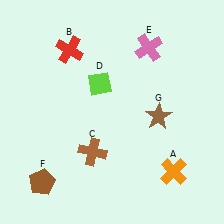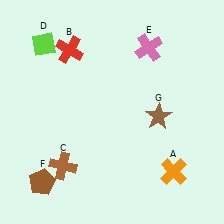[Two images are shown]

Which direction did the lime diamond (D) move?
The lime diamond (D) moved left.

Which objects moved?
The objects that moved are: the brown cross (C), the lime diamond (D).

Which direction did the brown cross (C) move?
The brown cross (C) moved left.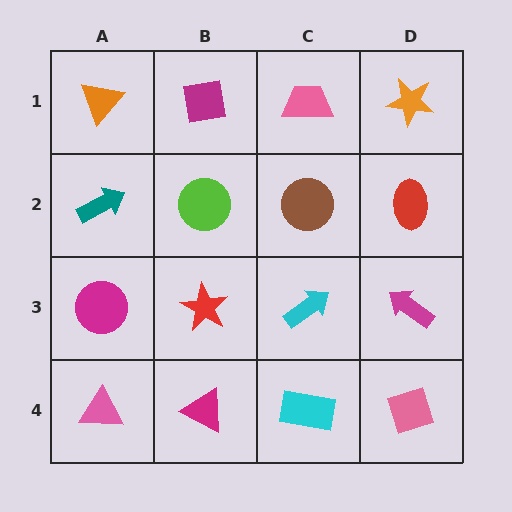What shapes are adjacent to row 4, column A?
A magenta circle (row 3, column A), a magenta triangle (row 4, column B).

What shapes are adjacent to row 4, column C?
A cyan arrow (row 3, column C), a magenta triangle (row 4, column B), a pink diamond (row 4, column D).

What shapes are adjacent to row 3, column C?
A brown circle (row 2, column C), a cyan rectangle (row 4, column C), a red star (row 3, column B), a magenta arrow (row 3, column D).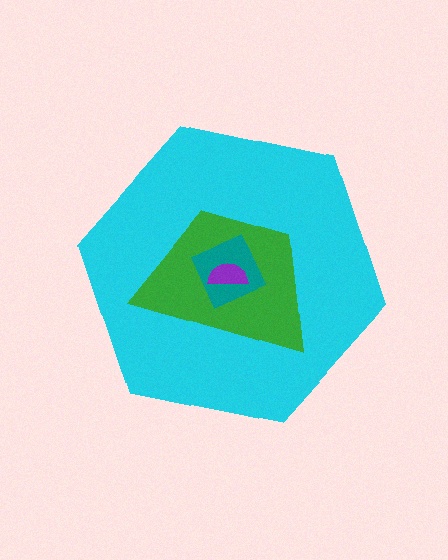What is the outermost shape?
The cyan hexagon.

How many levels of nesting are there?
4.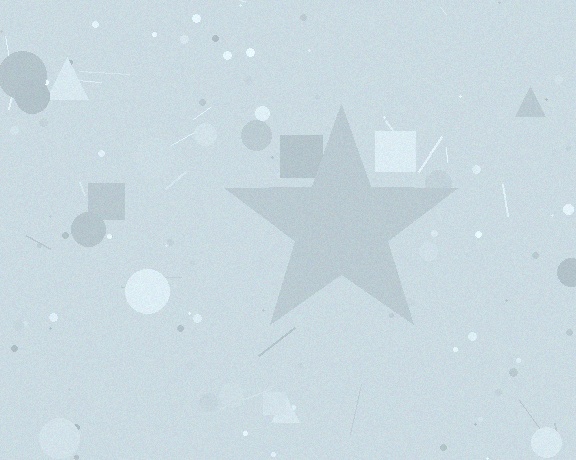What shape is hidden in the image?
A star is hidden in the image.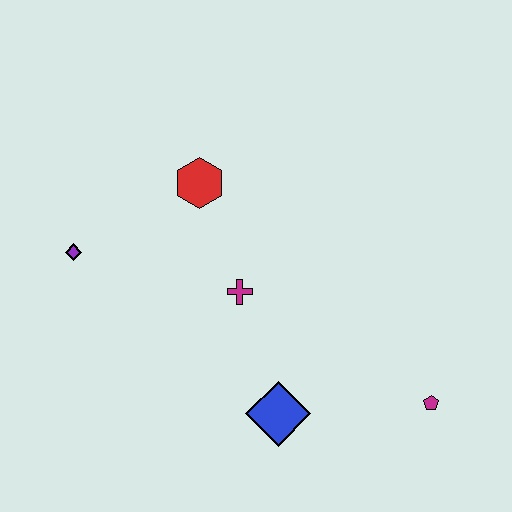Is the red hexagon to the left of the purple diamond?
No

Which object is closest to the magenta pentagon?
The blue diamond is closest to the magenta pentagon.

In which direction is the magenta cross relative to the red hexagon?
The magenta cross is below the red hexagon.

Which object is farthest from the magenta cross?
The magenta pentagon is farthest from the magenta cross.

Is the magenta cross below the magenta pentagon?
No